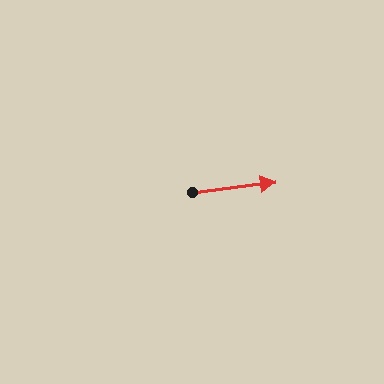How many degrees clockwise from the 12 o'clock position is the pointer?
Approximately 83 degrees.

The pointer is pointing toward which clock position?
Roughly 3 o'clock.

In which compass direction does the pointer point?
East.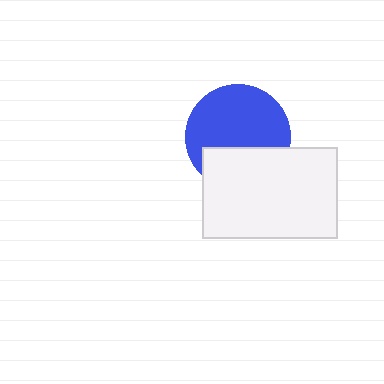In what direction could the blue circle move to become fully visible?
The blue circle could move up. That would shift it out from behind the white rectangle entirely.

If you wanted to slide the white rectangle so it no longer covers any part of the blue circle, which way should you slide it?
Slide it down — that is the most direct way to separate the two shapes.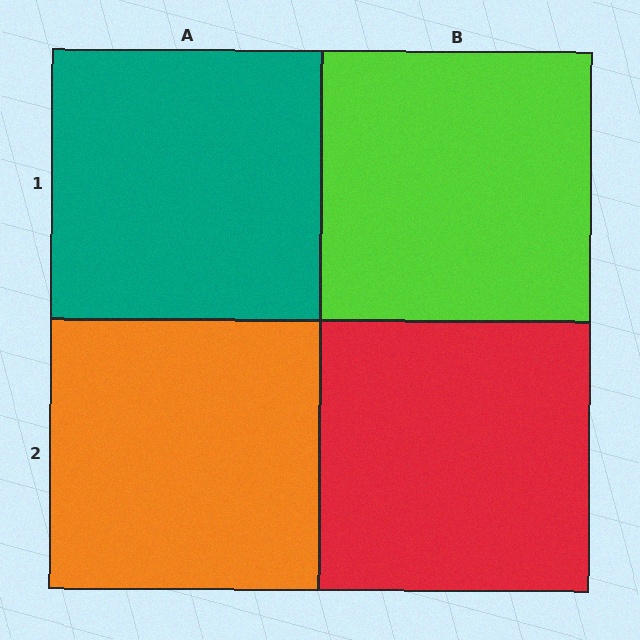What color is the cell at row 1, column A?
Teal.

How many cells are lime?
1 cell is lime.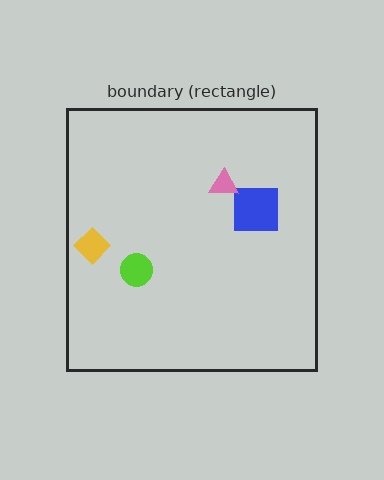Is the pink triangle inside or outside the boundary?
Inside.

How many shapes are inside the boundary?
4 inside, 0 outside.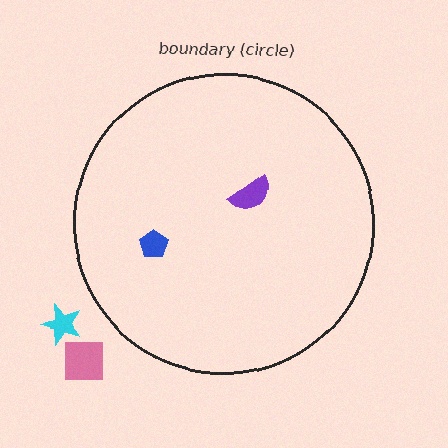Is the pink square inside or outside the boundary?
Outside.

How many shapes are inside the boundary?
2 inside, 2 outside.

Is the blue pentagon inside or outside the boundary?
Inside.